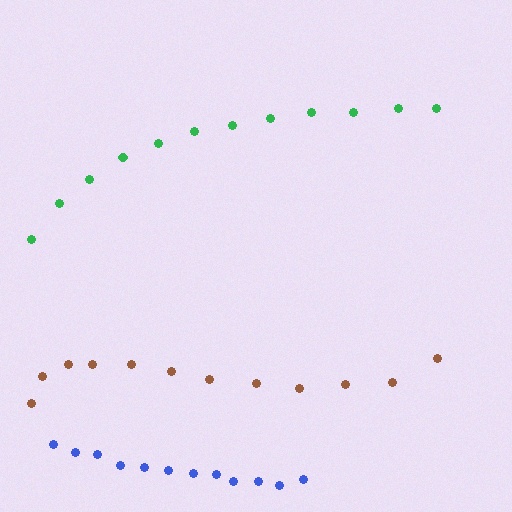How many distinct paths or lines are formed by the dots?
There are 3 distinct paths.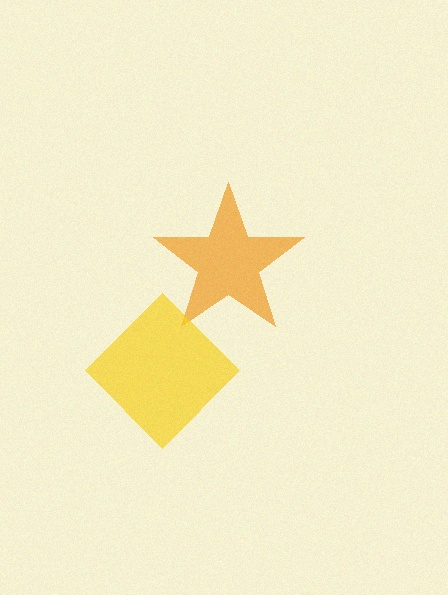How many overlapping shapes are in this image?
There are 2 overlapping shapes in the image.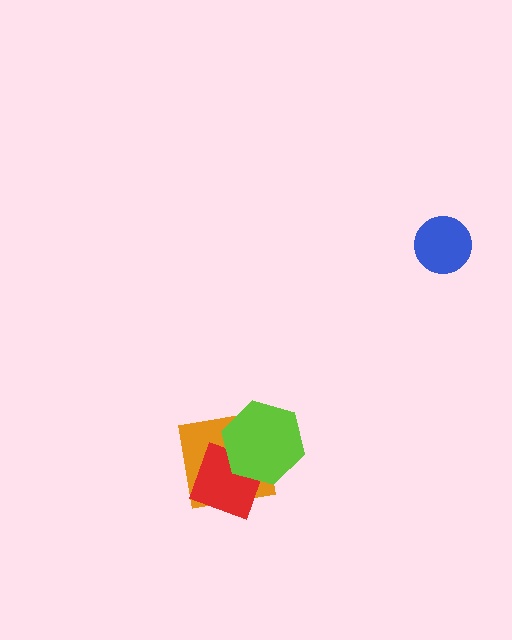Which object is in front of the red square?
The lime hexagon is in front of the red square.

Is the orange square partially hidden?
Yes, it is partially covered by another shape.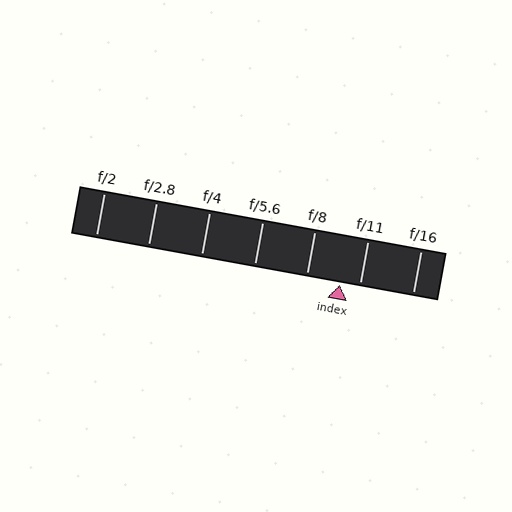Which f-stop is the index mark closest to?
The index mark is closest to f/11.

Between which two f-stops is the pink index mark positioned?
The index mark is between f/8 and f/11.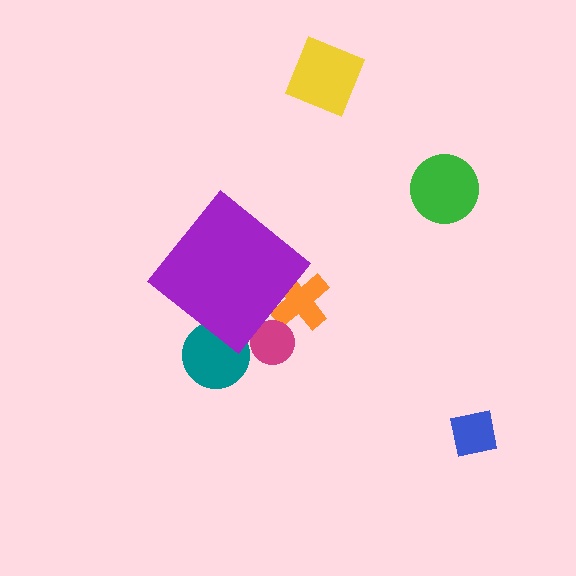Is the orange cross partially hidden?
Yes, the orange cross is partially hidden behind the purple diamond.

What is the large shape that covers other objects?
A purple diamond.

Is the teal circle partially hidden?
Yes, the teal circle is partially hidden behind the purple diamond.